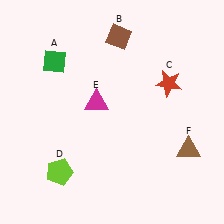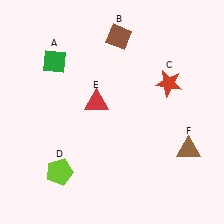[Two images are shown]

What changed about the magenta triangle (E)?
In Image 1, E is magenta. In Image 2, it changed to red.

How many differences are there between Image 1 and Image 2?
There is 1 difference between the two images.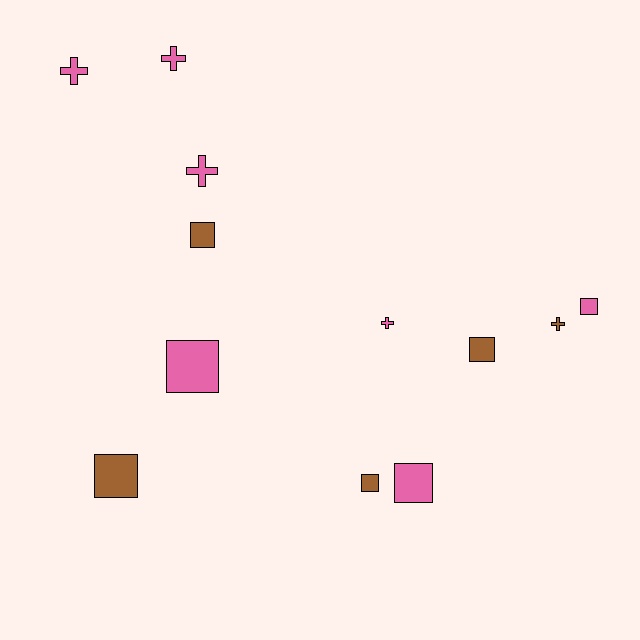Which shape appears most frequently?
Square, with 7 objects.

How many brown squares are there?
There are 4 brown squares.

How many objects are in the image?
There are 12 objects.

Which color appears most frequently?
Pink, with 7 objects.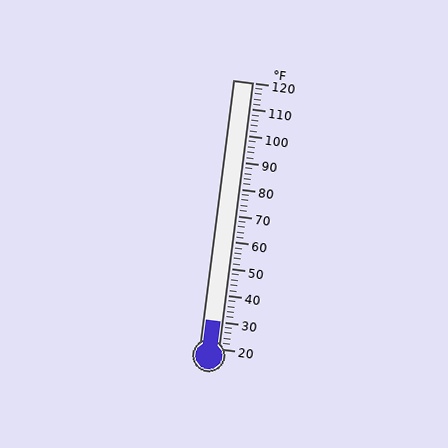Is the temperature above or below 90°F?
The temperature is below 90°F.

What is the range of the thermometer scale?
The thermometer scale ranges from 20°F to 120°F.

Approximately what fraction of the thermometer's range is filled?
The thermometer is filled to approximately 10% of its range.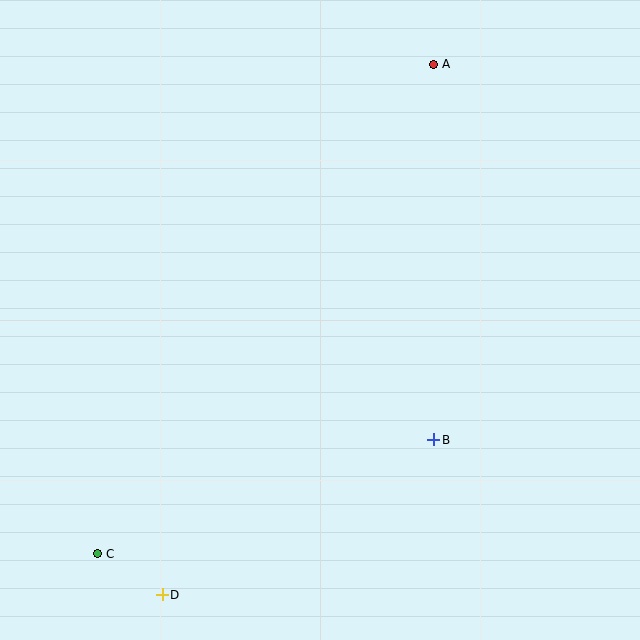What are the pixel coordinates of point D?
Point D is at (162, 595).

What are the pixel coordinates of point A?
Point A is at (434, 64).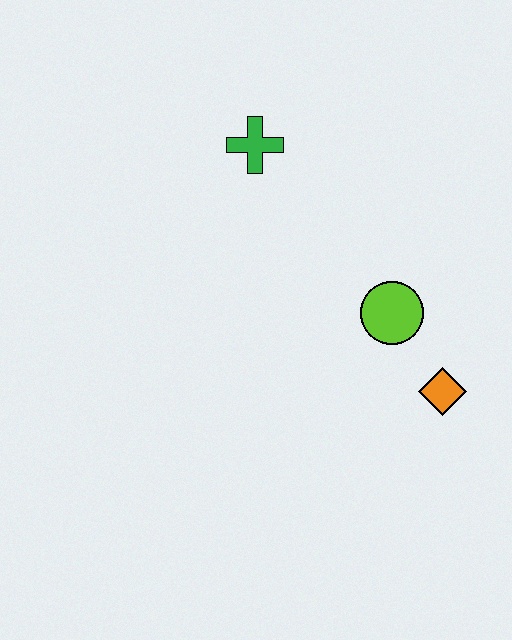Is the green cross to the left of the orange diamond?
Yes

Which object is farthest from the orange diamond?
The green cross is farthest from the orange diamond.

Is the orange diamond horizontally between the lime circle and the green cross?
No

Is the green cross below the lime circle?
No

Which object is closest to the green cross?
The lime circle is closest to the green cross.